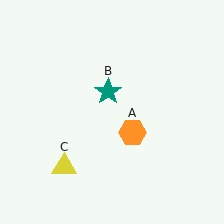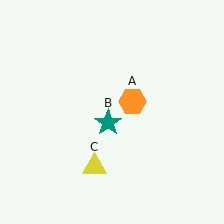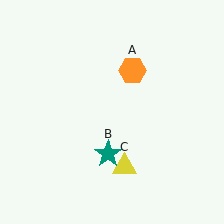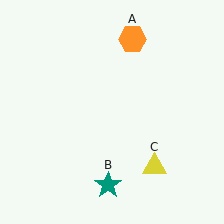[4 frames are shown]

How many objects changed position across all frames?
3 objects changed position: orange hexagon (object A), teal star (object B), yellow triangle (object C).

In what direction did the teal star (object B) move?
The teal star (object B) moved down.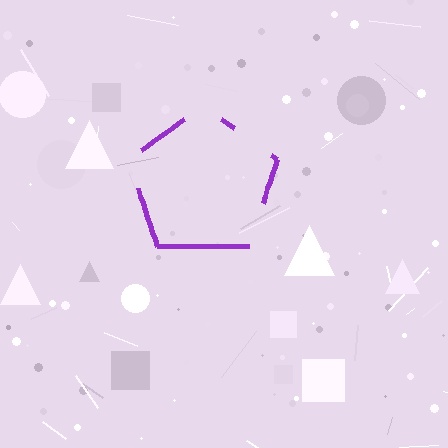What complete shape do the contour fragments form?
The contour fragments form a pentagon.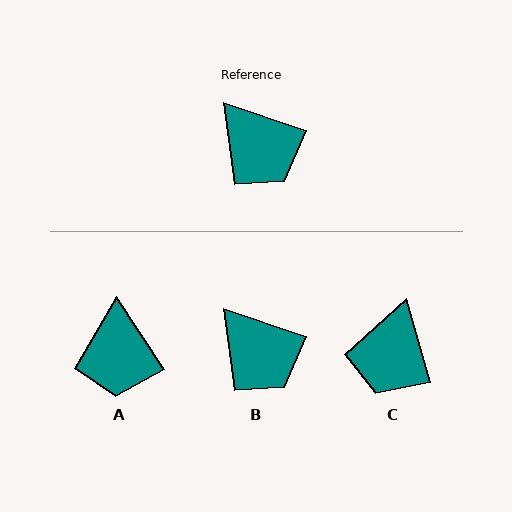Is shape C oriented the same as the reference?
No, it is off by about 55 degrees.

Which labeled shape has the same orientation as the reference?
B.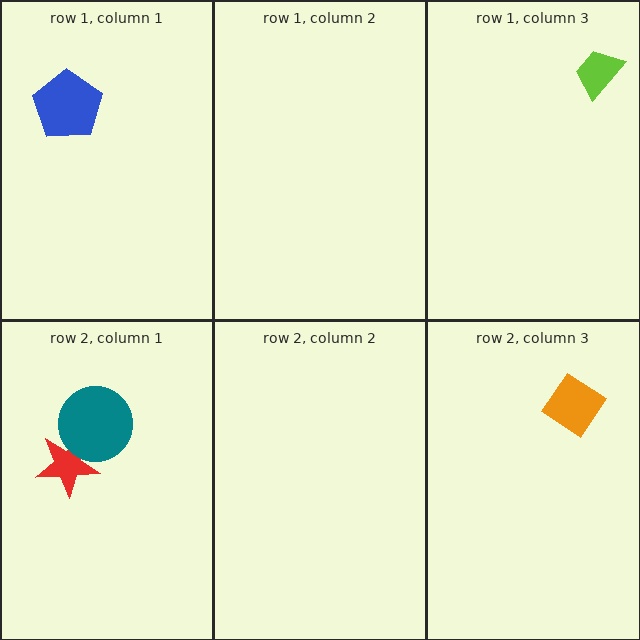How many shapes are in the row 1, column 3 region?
1.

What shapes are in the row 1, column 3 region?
The lime trapezoid.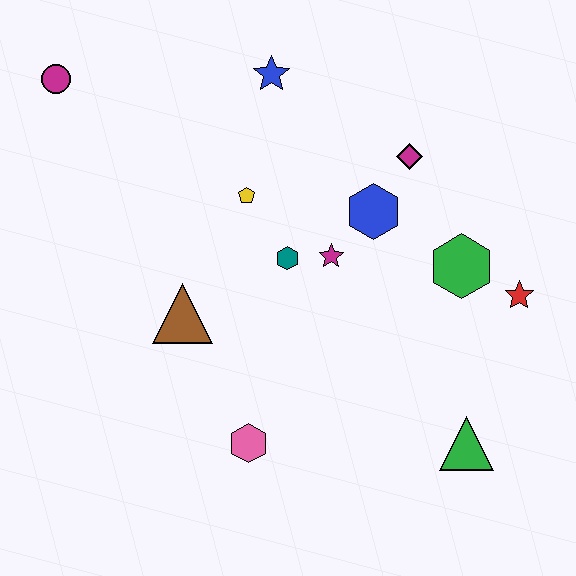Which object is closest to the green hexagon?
The red star is closest to the green hexagon.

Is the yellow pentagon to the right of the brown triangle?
Yes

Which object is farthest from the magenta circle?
The green triangle is farthest from the magenta circle.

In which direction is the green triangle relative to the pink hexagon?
The green triangle is to the right of the pink hexagon.